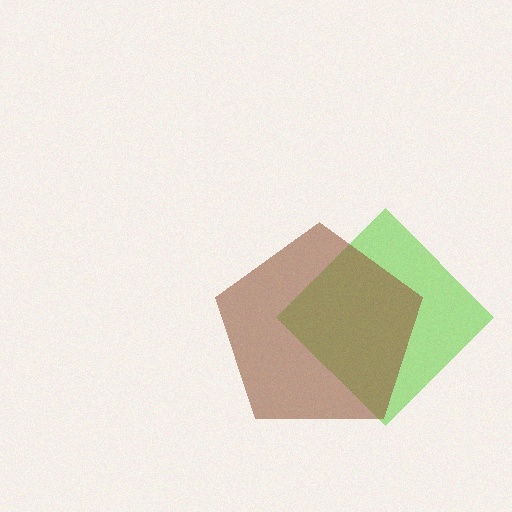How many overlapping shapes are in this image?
There are 2 overlapping shapes in the image.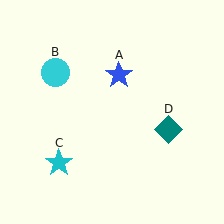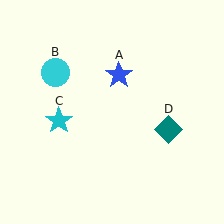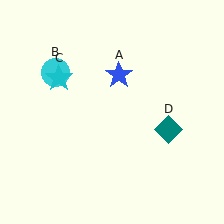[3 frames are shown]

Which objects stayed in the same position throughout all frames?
Blue star (object A) and cyan circle (object B) and teal diamond (object D) remained stationary.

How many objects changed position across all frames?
1 object changed position: cyan star (object C).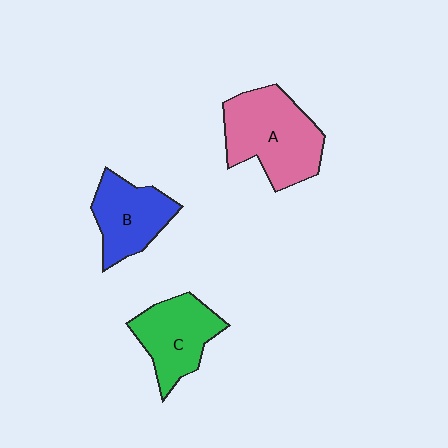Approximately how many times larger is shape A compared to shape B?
Approximately 1.5 times.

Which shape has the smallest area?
Shape B (blue).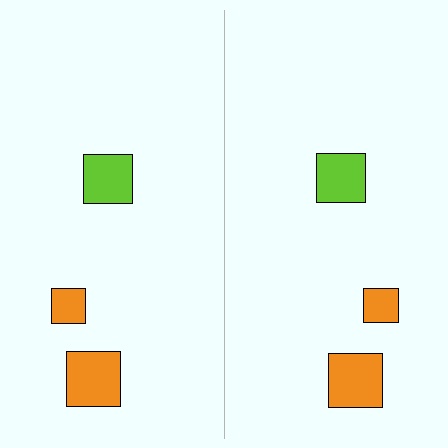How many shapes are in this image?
There are 6 shapes in this image.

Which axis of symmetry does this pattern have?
The pattern has a vertical axis of symmetry running through the center of the image.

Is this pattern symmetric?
Yes, this pattern has bilateral (reflection) symmetry.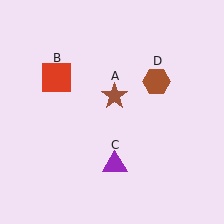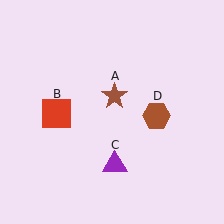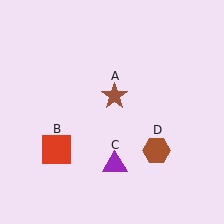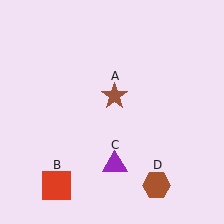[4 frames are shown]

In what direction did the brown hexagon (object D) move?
The brown hexagon (object D) moved down.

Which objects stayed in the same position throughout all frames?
Brown star (object A) and purple triangle (object C) remained stationary.